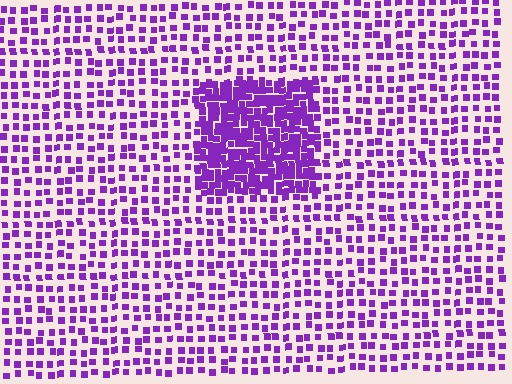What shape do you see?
I see a rectangle.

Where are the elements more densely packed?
The elements are more densely packed inside the rectangle boundary.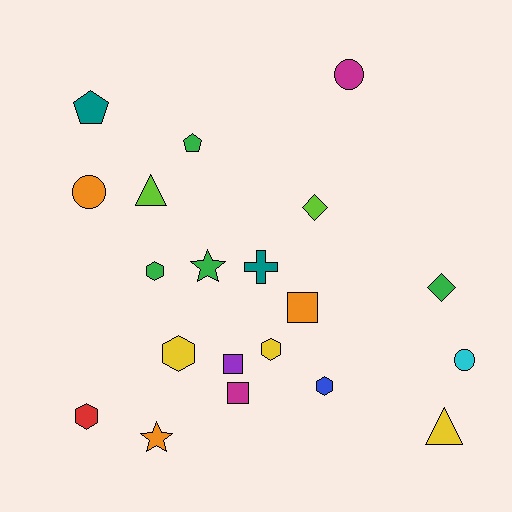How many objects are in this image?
There are 20 objects.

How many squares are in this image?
There are 3 squares.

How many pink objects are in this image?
There are no pink objects.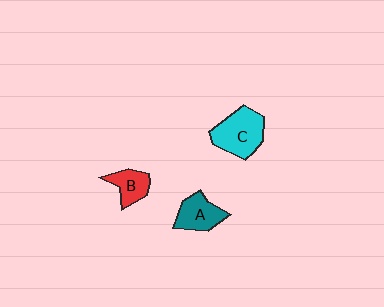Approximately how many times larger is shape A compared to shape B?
Approximately 1.2 times.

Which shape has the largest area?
Shape C (cyan).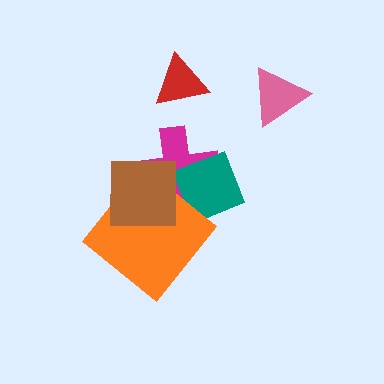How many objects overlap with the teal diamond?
2 objects overlap with the teal diamond.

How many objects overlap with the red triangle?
0 objects overlap with the red triangle.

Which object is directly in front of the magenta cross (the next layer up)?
The teal diamond is directly in front of the magenta cross.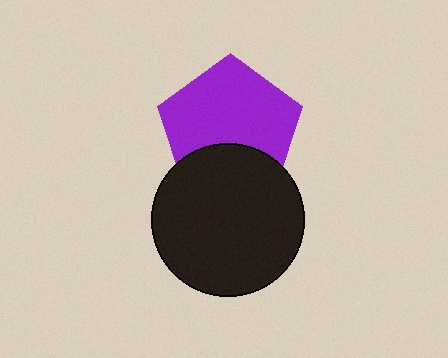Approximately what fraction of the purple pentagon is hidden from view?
Roughly 30% of the purple pentagon is hidden behind the black circle.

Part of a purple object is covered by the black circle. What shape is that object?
It is a pentagon.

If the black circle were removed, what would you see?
You would see the complete purple pentagon.